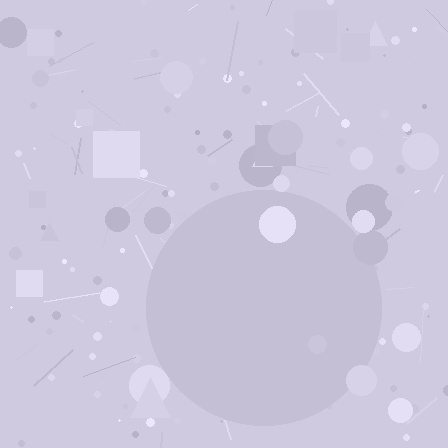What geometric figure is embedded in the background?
A circle is embedded in the background.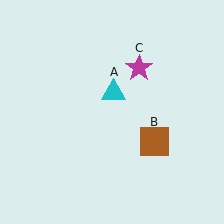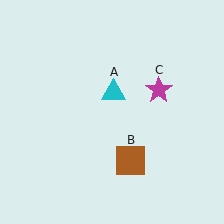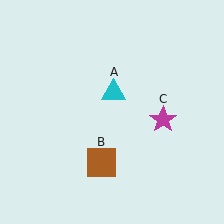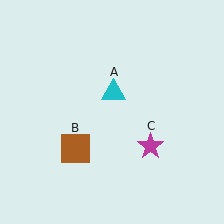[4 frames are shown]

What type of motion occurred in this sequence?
The brown square (object B), magenta star (object C) rotated clockwise around the center of the scene.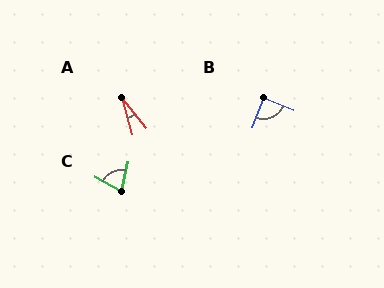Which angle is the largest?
B, at approximately 89 degrees.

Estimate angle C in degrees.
Approximately 75 degrees.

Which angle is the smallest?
A, at approximately 22 degrees.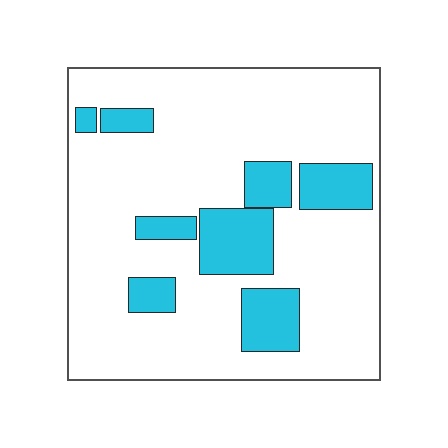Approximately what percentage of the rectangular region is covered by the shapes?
Approximately 20%.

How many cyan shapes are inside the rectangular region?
8.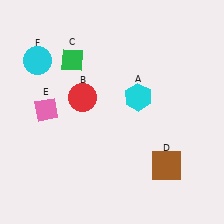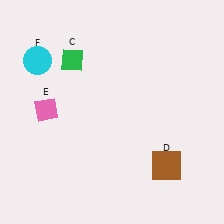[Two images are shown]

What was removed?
The cyan hexagon (A), the red circle (B) were removed in Image 2.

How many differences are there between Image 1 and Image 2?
There are 2 differences between the two images.